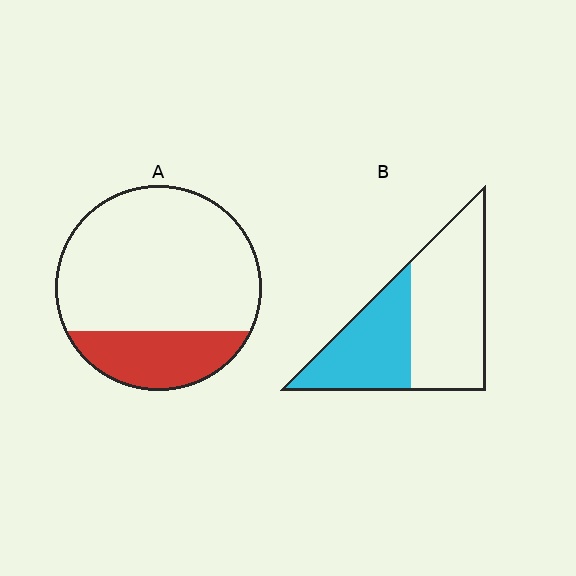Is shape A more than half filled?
No.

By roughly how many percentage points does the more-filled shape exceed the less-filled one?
By roughly 15 percentage points (B over A).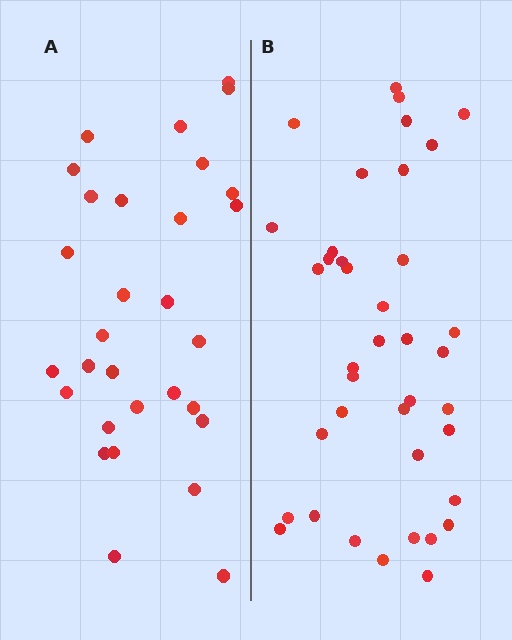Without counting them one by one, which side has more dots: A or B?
Region B (the right region) has more dots.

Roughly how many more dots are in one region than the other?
Region B has roughly 8 or so more dots than region A.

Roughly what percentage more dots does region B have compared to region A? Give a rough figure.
About 30% more.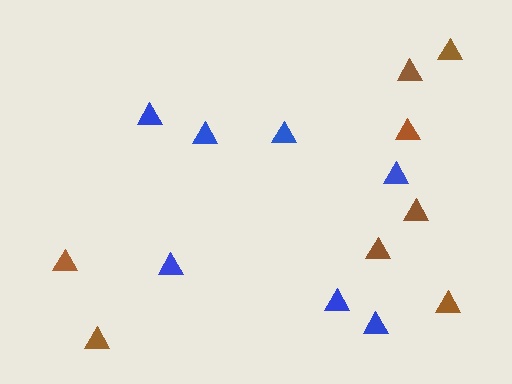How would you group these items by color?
There are 2 groups: one group of blue triangles (7) and one group of brown triangles (8).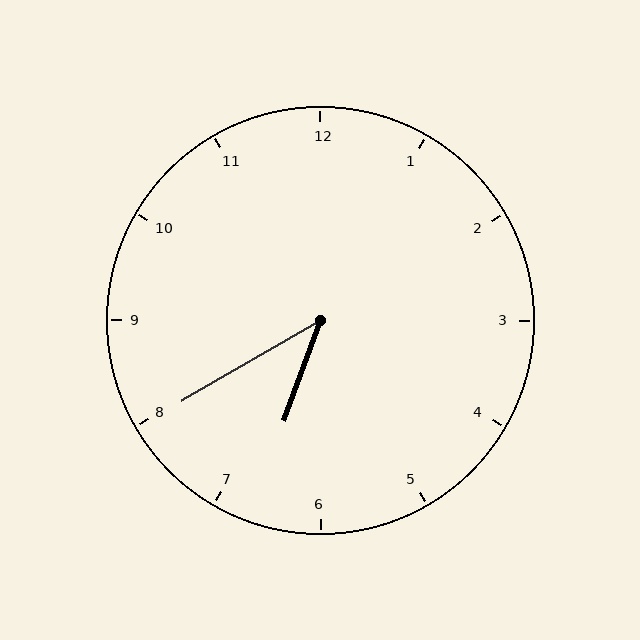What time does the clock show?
6:40.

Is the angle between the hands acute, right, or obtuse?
It is acute.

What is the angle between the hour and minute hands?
Approximately 40 degrees.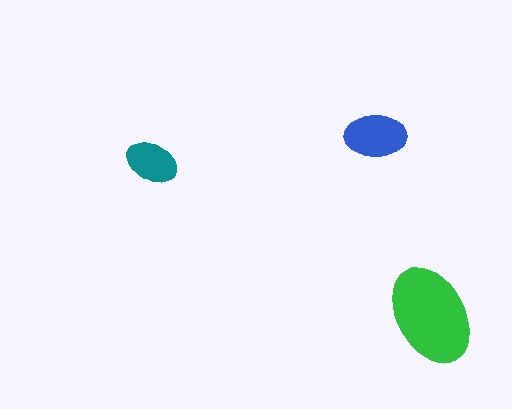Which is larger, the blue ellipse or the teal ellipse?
The blue one.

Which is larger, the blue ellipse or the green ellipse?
The green one.